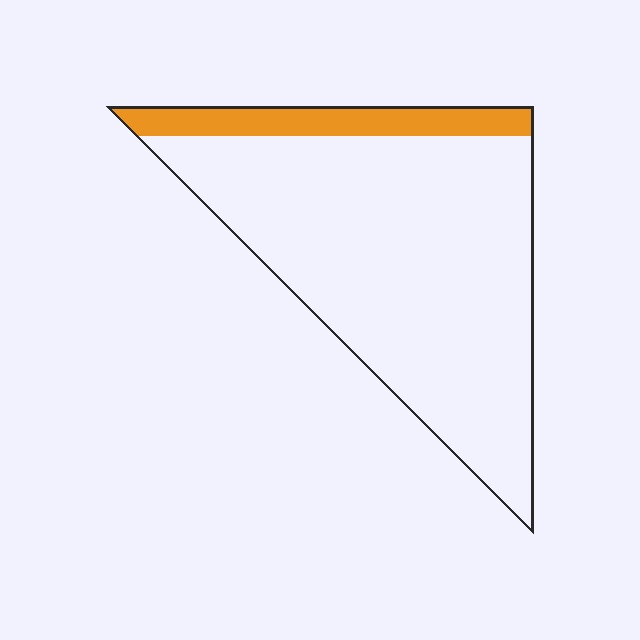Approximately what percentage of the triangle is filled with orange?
Approximately 15%.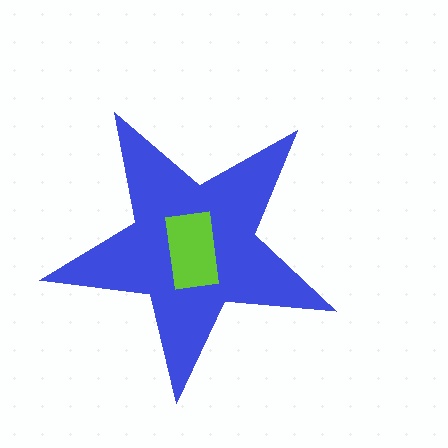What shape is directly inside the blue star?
The lime rectangle.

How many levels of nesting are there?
2.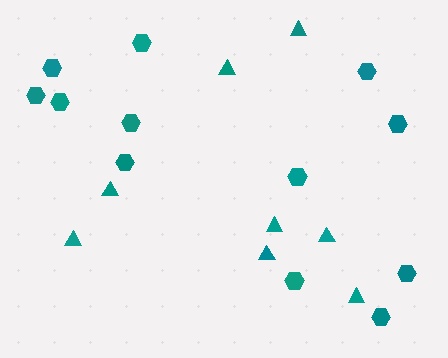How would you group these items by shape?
There are 2 groups: one group of hexagons (12) and one group of triangles (8).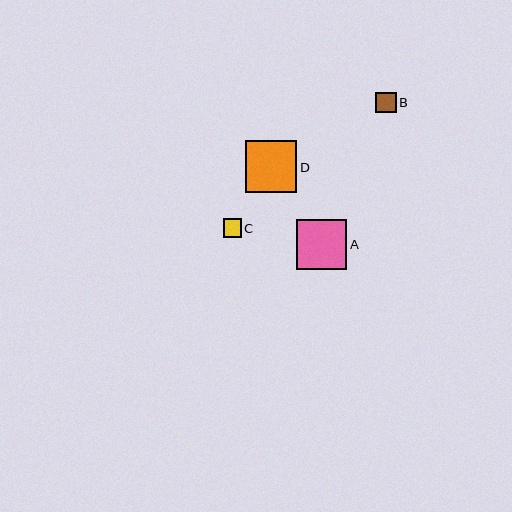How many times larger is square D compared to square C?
Square D is approximately 2.9 times the size of square C.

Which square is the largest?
Square D is the largest with a size of approximately 52 pixels.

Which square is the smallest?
Square C is the smallest with a size of approximately 18 pixels.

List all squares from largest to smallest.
From largest to smallest: D, A, B, C.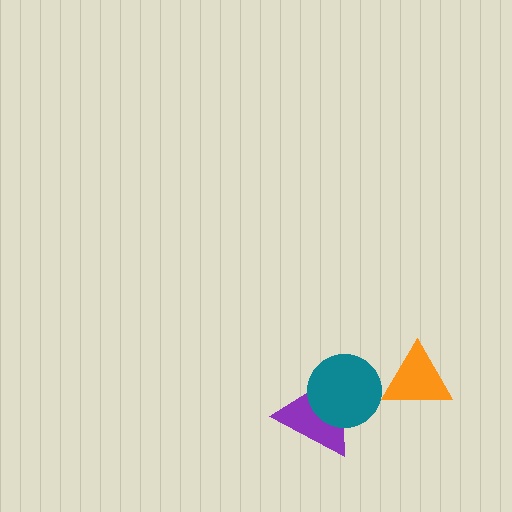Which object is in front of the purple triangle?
The teal circle is in front of the purple triangle.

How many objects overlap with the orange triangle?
0 objects overlap with the orange triangle.